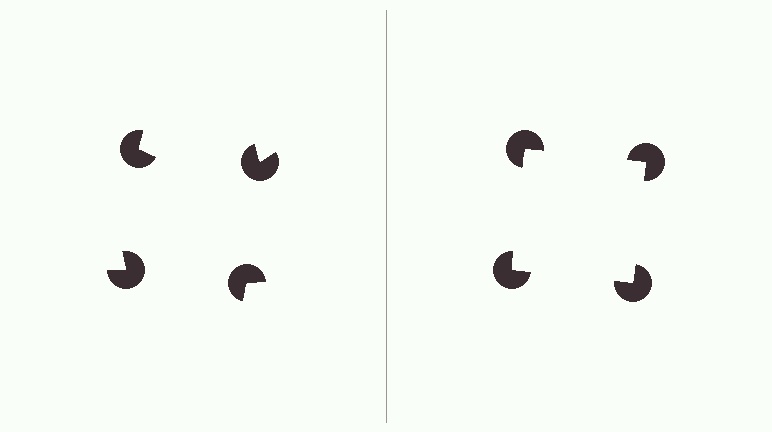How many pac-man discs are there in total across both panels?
8 — 4 on each side.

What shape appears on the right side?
An illusory square.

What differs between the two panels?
The pac-man discs are positioned identically on both sides; only the wedge orientations differ. On the right they align to a square; on the left they are misaligned.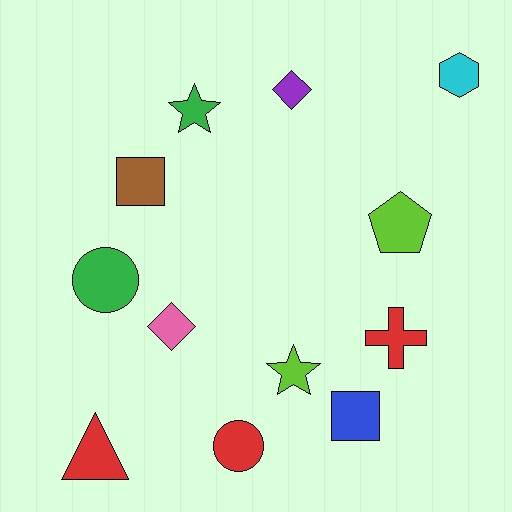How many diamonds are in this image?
There are 2 diamonds.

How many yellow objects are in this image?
There are no yellow objects.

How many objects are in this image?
There are 12 objects.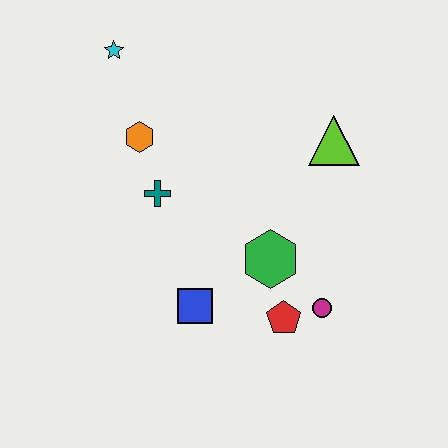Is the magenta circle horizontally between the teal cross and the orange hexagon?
No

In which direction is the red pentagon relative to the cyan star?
The red pentagon is below the cyan star.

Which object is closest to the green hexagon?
The red pentagon is closest to the green hexagon.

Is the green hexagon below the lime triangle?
Yes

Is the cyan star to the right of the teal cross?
No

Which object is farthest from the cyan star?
The magenta circle is farthest from the cyan star.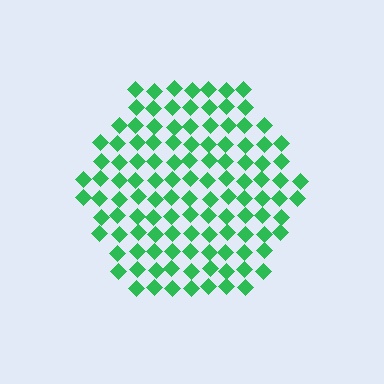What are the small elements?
The small elements are diamonds.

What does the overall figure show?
The overall figure shows a hexagon.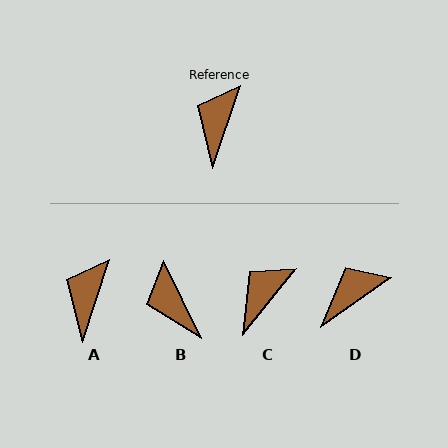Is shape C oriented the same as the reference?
No, it is off by about 20 degrees.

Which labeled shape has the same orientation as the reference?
A.